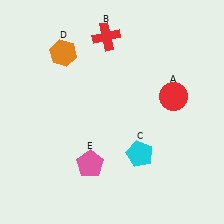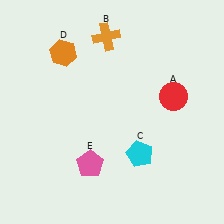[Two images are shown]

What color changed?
The cross (B) changed from red in Image 1 to orange in Image 2.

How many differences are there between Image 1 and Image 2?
There is 1 difference between the two images.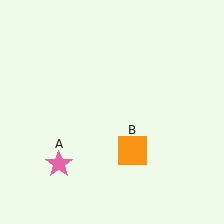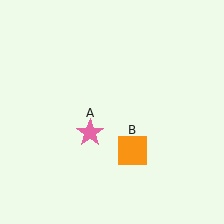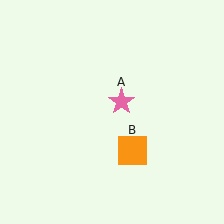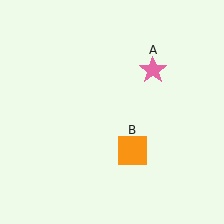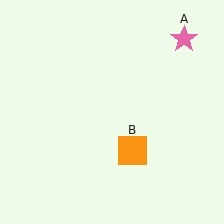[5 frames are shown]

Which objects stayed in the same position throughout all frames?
Orange square (object B) remained stationary.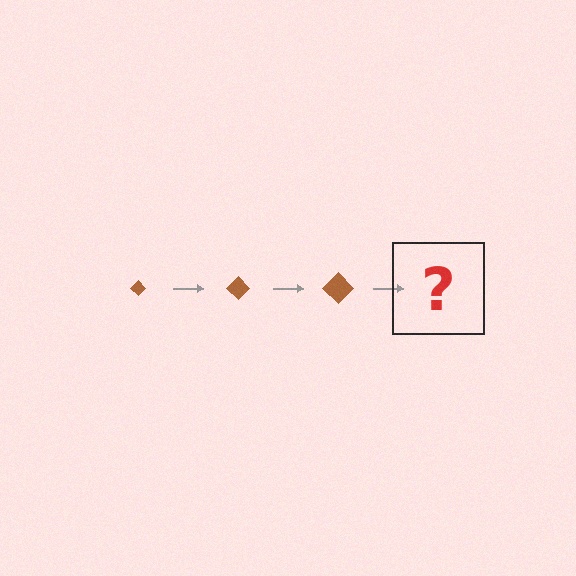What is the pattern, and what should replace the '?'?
The pattern is that the diamond gets progressively larger each step. The '?' should be a brown diamond, larger than the previous one.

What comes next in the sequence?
The next element should be a brown diamond, larger than the previous one.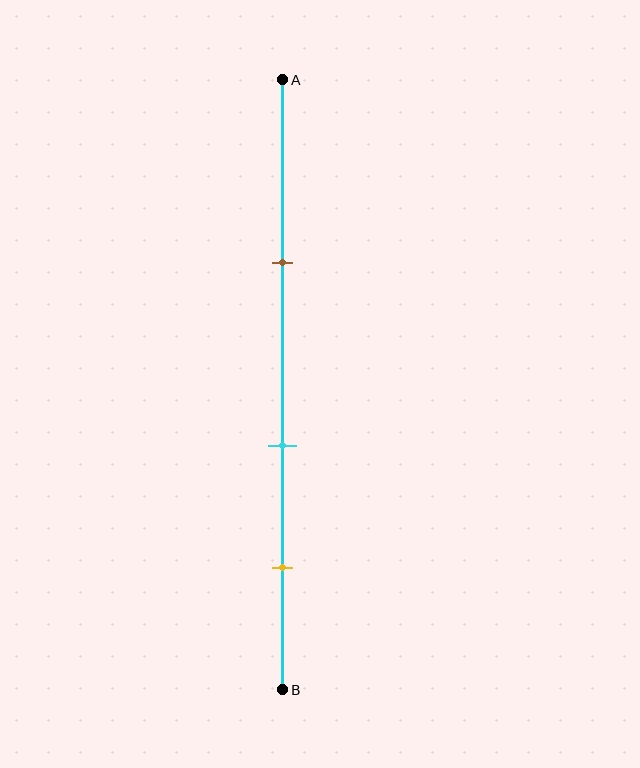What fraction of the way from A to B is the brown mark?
The brown mark is approximately 30% (0.3) of the way from A to B.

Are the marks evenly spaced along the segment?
Yes, the marks are approximately evenly spaced.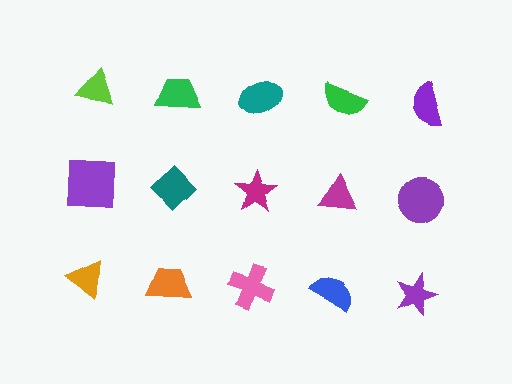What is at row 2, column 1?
A purple square.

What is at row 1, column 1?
A lime triangle.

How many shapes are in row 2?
5 shapes.